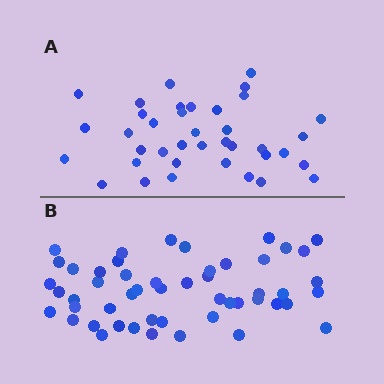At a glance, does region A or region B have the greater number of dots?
Region B (the bottom region) has more dots.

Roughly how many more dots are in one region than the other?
Region B has approximately 15 more dots than region A.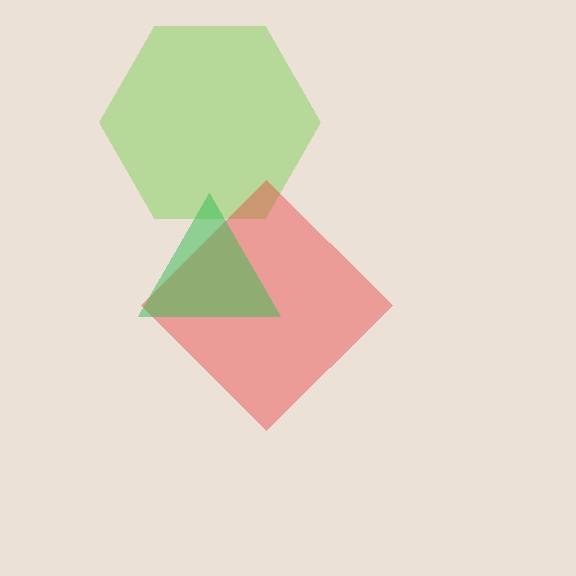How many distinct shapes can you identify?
There are 3 distinct shapes: a lime hexagon, a red diamond, a green triangle.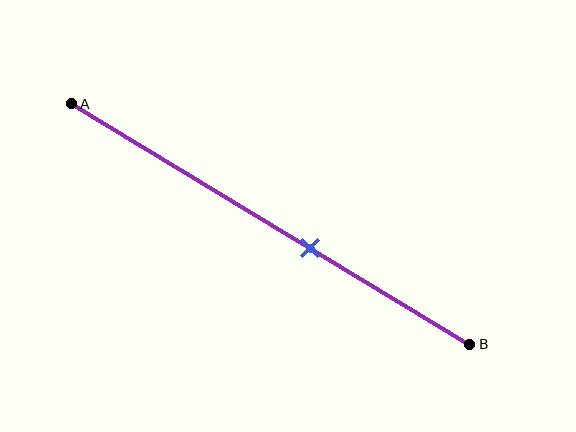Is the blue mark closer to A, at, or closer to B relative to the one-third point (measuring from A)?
The blue mark is closer to point B than the one-third point of segment AB.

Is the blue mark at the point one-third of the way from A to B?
No, the mark is at about 60% from A, not at the 33% one-third point.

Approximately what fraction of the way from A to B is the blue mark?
The blue mark is approximately 60% of the way from A to B.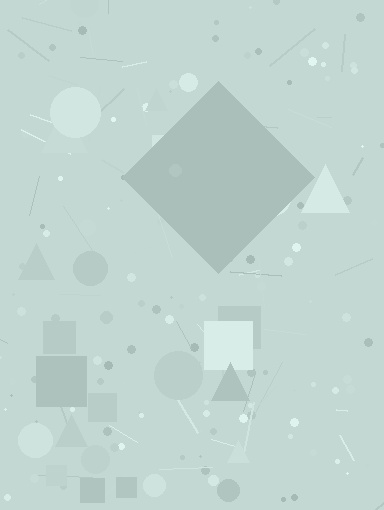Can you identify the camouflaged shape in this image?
The camouflaged shape is a diamond.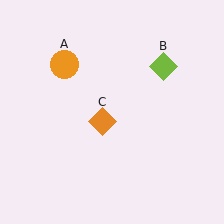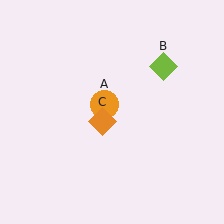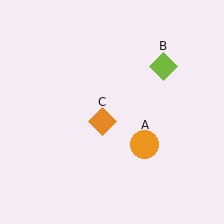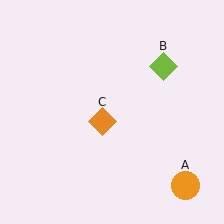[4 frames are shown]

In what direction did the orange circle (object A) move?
The orange circle (object A) moved down and to the right.